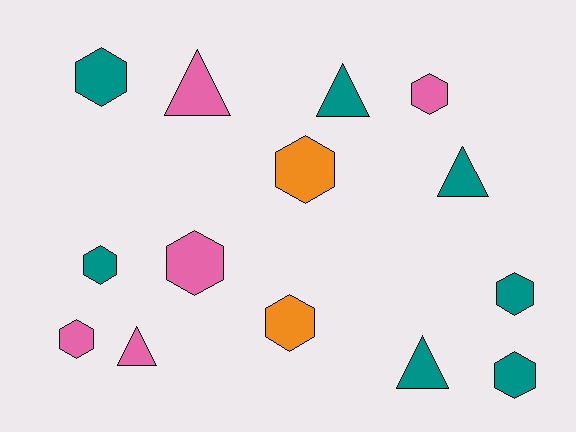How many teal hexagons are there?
There are 4 teal hexagons.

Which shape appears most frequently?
Hexagon, with 9 objects.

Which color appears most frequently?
Teal, with 7 objects.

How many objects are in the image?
There are 14 objects.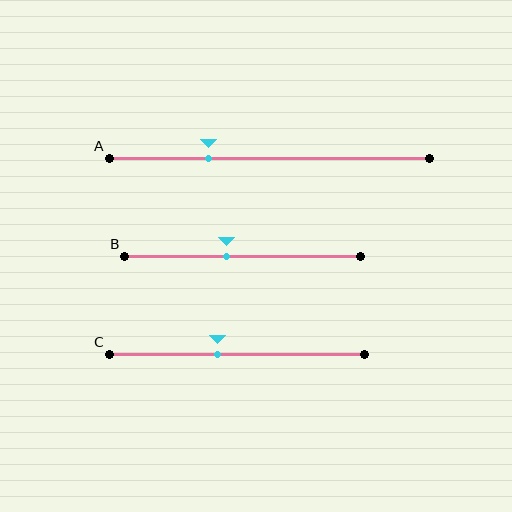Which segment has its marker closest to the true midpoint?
Segment B has its marker closest to the true midpoint.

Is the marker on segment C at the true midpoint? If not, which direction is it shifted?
No, the marker on segment C is shifted to the left by about 8% of the segment length.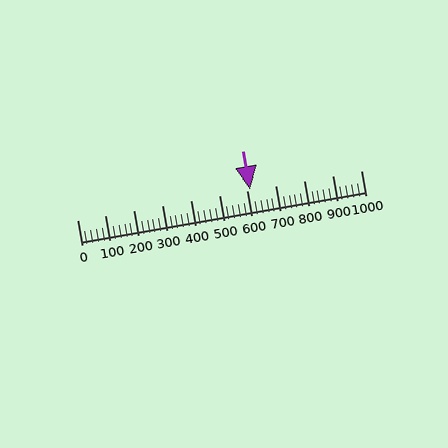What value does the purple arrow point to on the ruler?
The purple arrow points to approximately 610.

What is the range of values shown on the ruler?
The ruler shows values from 0 to 1000.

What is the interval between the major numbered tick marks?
The major tick marks are spaced 100 units apart.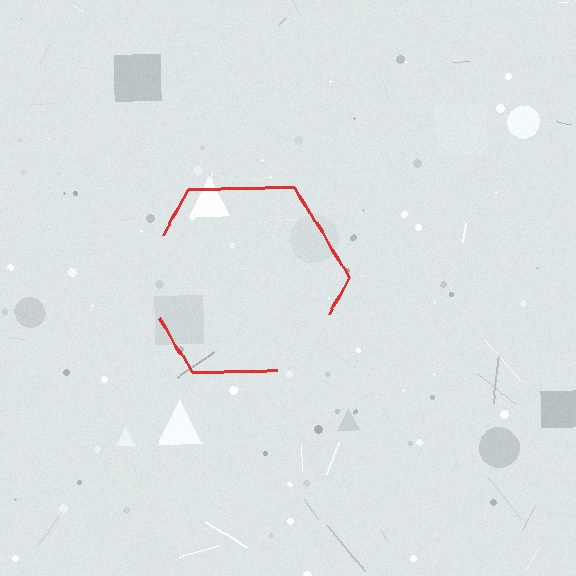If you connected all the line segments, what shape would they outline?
They would outline a hexagon.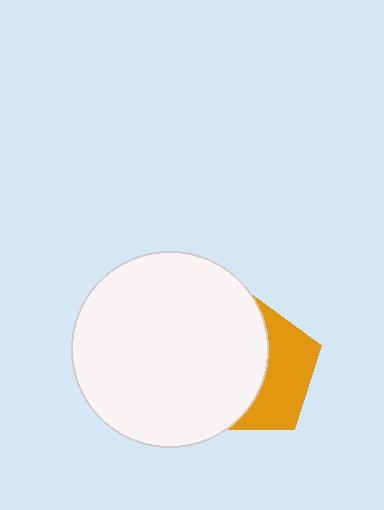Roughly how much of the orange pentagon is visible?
A small part of it is visible (roughly 41%).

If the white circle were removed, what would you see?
You would see the complete orange pentagon.